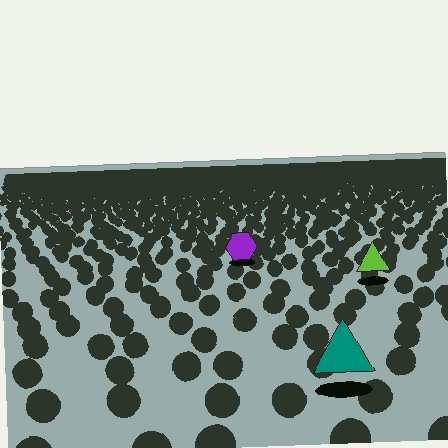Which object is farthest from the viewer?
The purple hexagon is farthest from the viewer. It appears smaller and the ground texture around it is denser.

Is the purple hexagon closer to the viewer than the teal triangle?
No. The teal triangle is closer — you can tell from the texture gradient: the ground texture is coarser near it.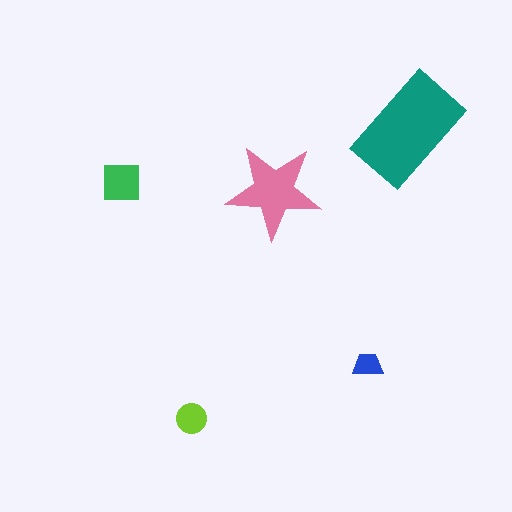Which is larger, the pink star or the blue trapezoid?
The pink star.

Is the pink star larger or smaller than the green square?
Larger.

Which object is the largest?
The teal rectangle.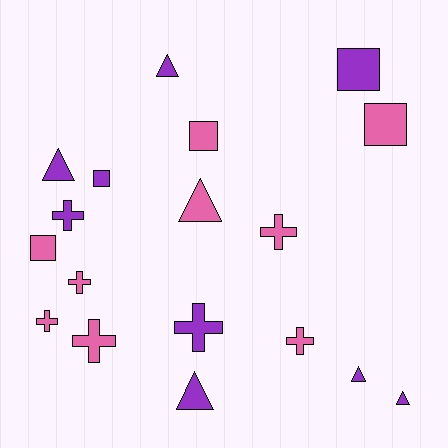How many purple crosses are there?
There are 2 purple crosses.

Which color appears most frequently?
Pink, with 9 objects.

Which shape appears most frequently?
Cross, with 7 objects.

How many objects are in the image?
There are 18 objects.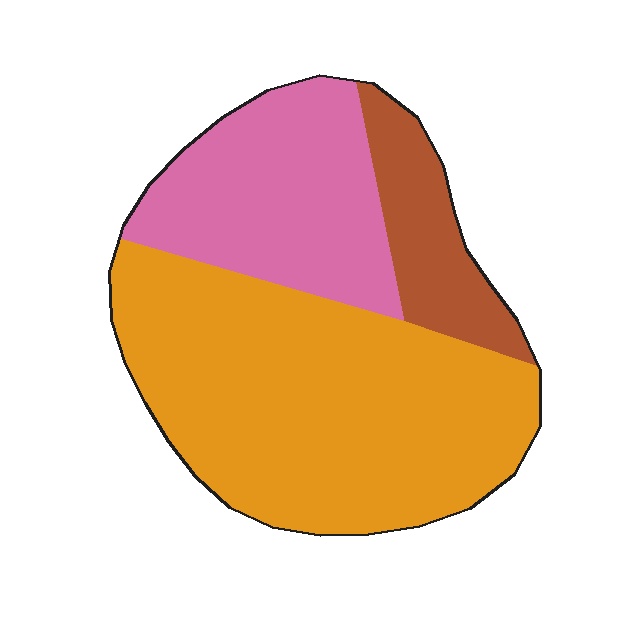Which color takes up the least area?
Brown, at roughly 15%.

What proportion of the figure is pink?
Pink takes up between a sixth and a third of the figure.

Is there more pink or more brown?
Pink.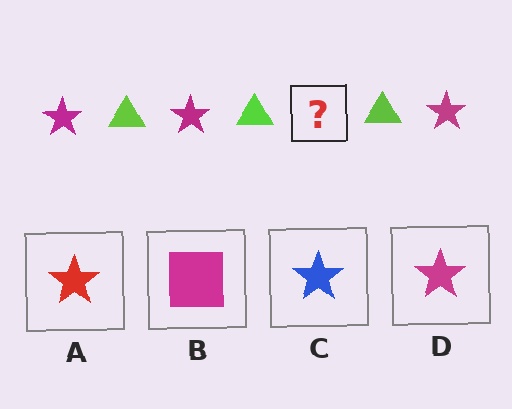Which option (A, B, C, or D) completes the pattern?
D.